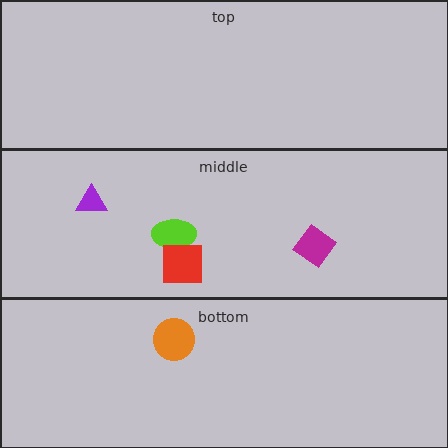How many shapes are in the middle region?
4.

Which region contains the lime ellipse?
The middle region.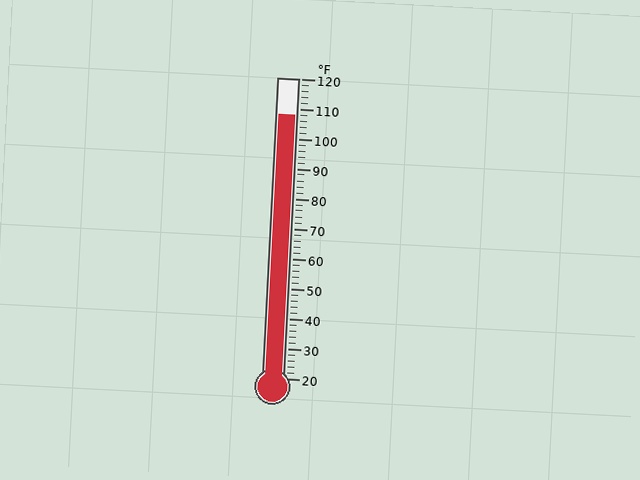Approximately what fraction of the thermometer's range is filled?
The thermometer is filled to approximately 90% of its range.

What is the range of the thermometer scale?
The thermometer scale ranges from 20°F to 120°F.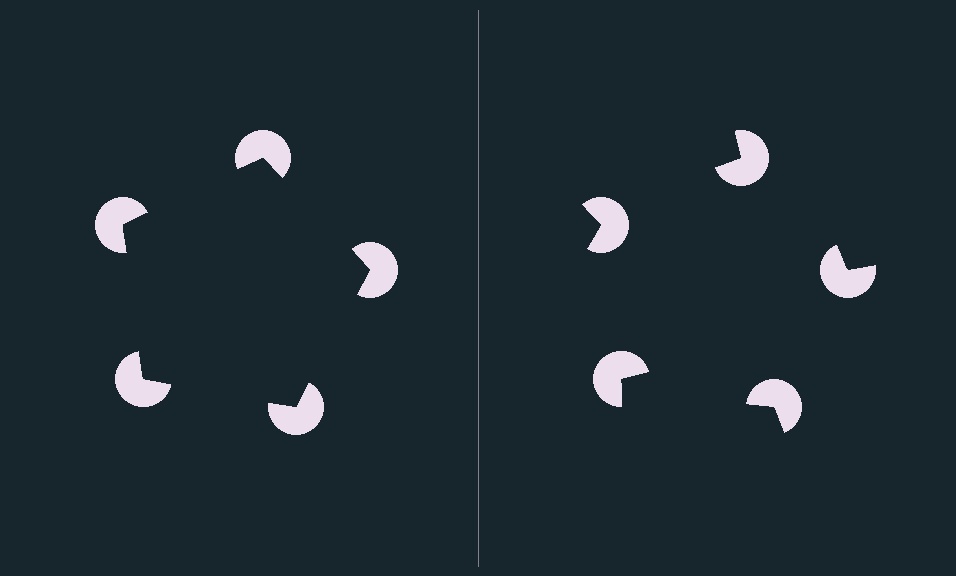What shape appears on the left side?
An illusory pentagon.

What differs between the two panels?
The pac-man discs are positioned identically on both sides; only the wedge orientations differ. On the left they align to a pentagon; on the right they are misaligned.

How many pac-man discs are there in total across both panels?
10 — 5 on each side.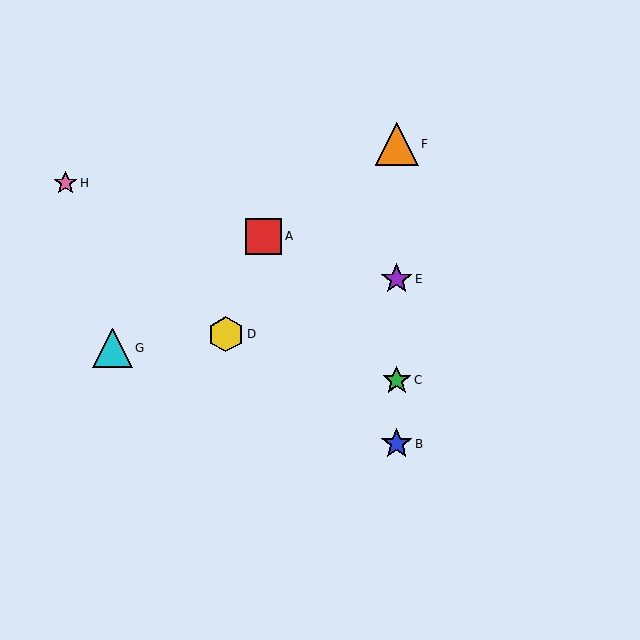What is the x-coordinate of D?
Object D is at x≈226.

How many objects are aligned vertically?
4 objects (B, C, E, F) are aligned vertically.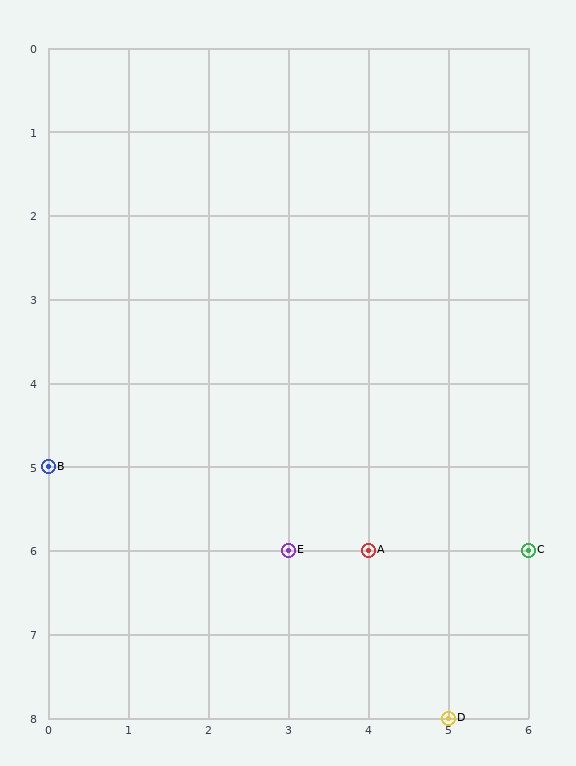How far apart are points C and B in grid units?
Points C and B are 6 columns and 1 row apart (about 6.1 grid units diagonally).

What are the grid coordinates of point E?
Point E is at grid coordinates (3, 6).